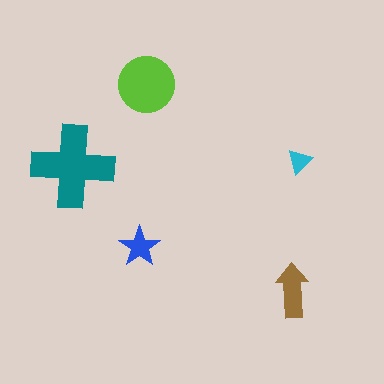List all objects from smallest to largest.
The cyan triangle, the blue star, the brown arrow, the lime circle, the teal cross.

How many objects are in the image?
There are 5 objects in the image.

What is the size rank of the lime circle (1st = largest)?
2nd.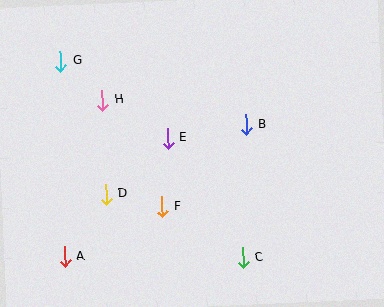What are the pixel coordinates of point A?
Point A is at (65, 257).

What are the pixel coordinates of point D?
Point D is at (106, 194).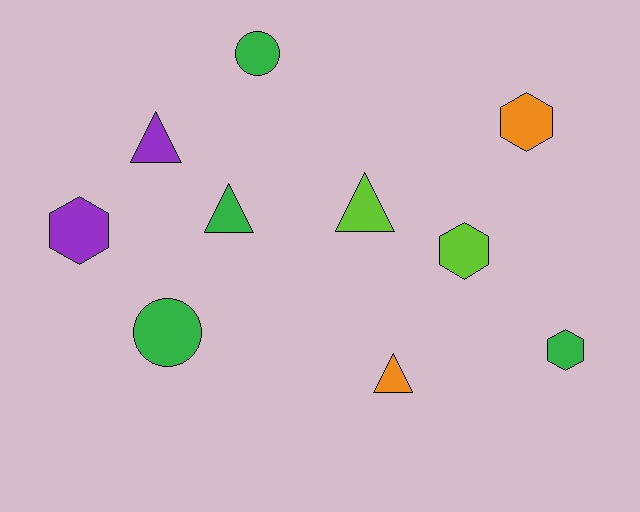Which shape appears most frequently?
Triangle, with 4 objects.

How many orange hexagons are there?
There is 1 orange hexagon.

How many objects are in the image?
There are 10 objects.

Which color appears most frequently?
Green, with 4 objects.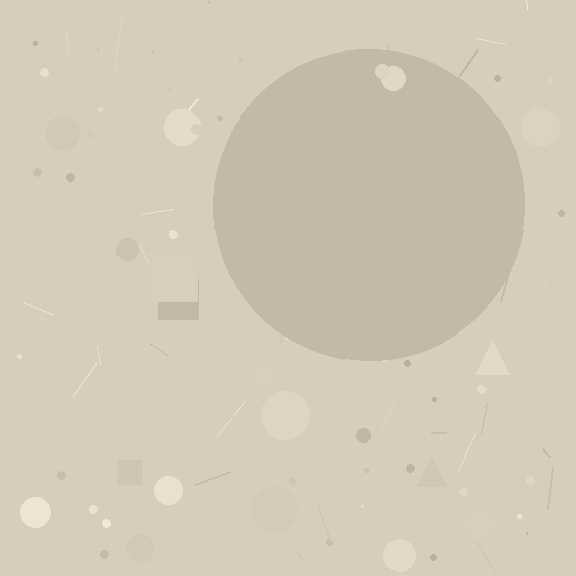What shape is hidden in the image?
A circle is hidden in the image.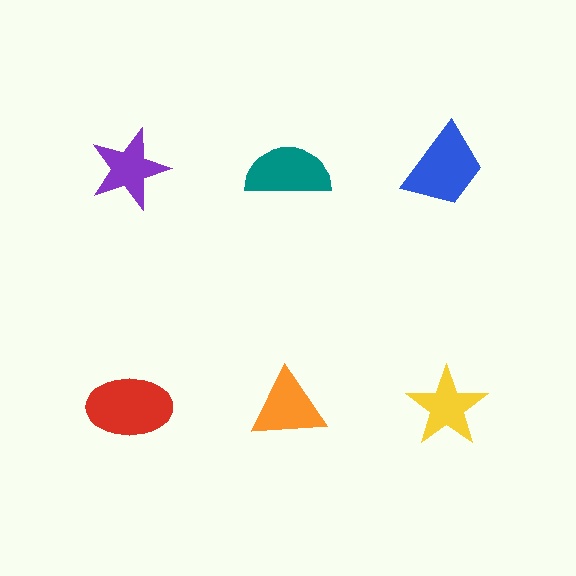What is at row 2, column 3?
A yellow star.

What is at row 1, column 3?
A blue trapezoid.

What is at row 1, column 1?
A purple star.